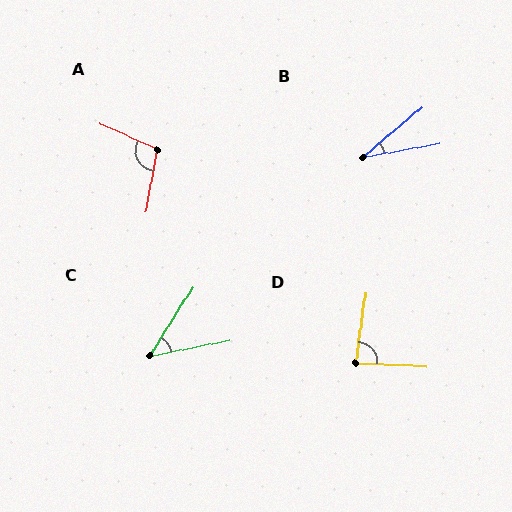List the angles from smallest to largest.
B (30°), C (46°), D (85°), A (104°).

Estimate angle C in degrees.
Approximately 46 degrees.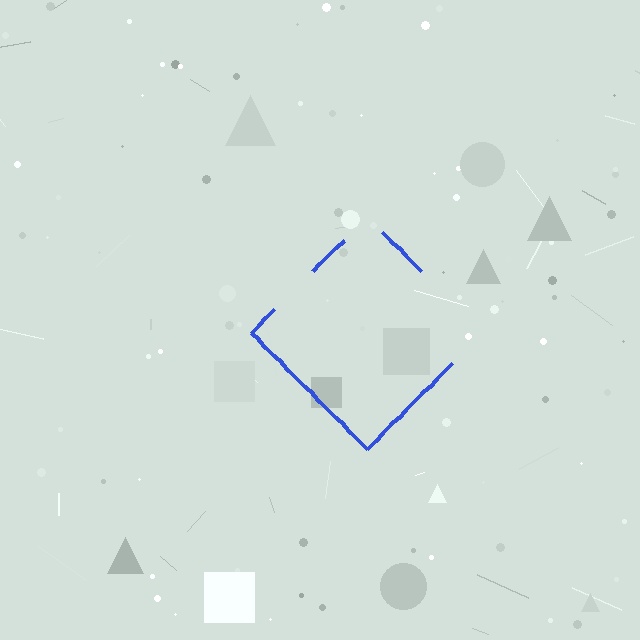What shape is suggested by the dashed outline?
The dashed outline suggests a diamond.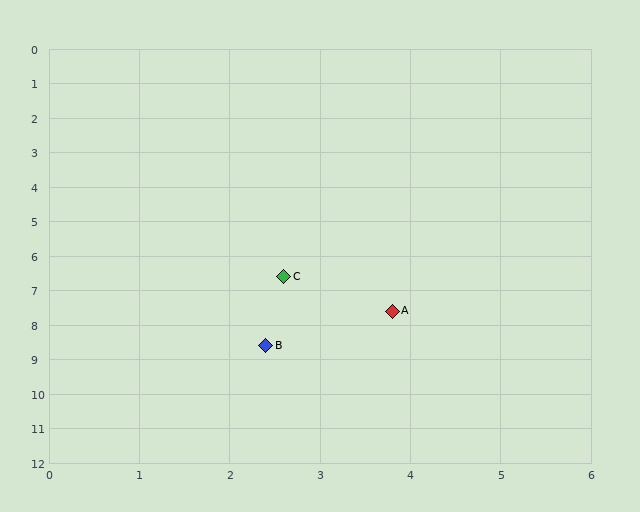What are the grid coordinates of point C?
Point C is at approximately (2.6, 6.6).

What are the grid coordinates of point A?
Point A is at approximately (3.8, 7.6).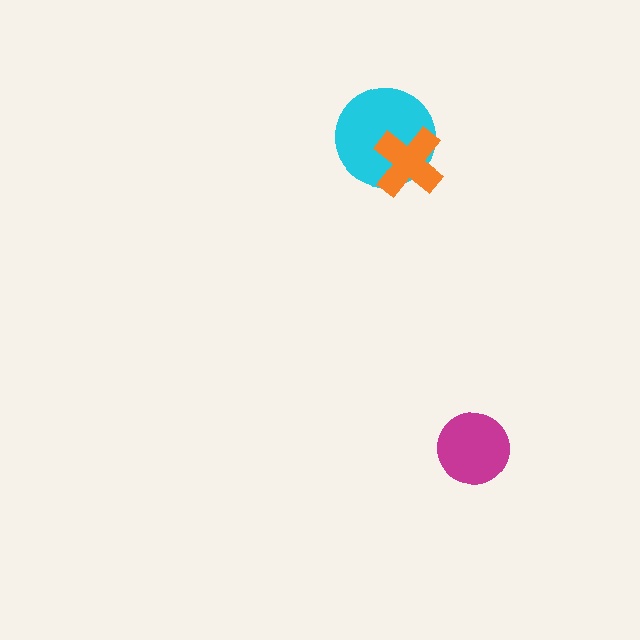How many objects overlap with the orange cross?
1 object overlaps with the orange cross.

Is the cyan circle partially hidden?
Yes, it is partially covered by another shape.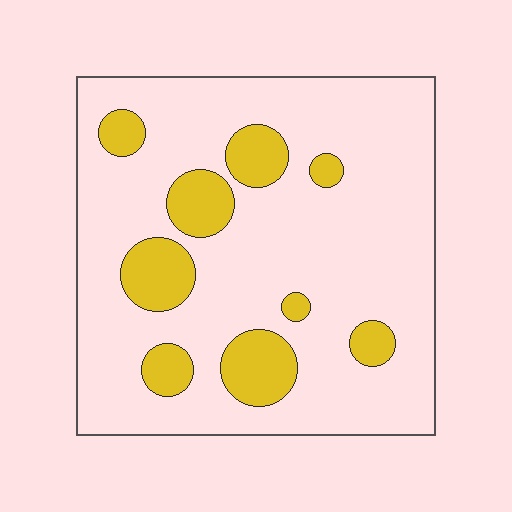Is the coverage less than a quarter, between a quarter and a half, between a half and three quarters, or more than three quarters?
Less than a quarter.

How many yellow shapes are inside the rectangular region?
9.